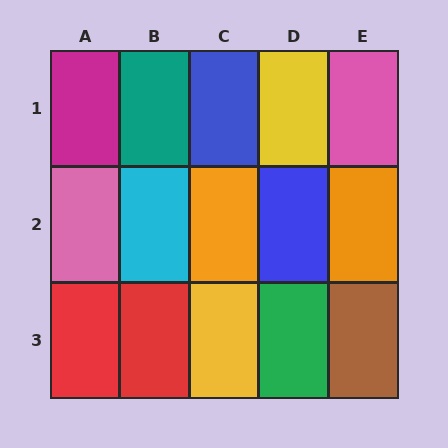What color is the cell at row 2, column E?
Orange.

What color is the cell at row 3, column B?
Red.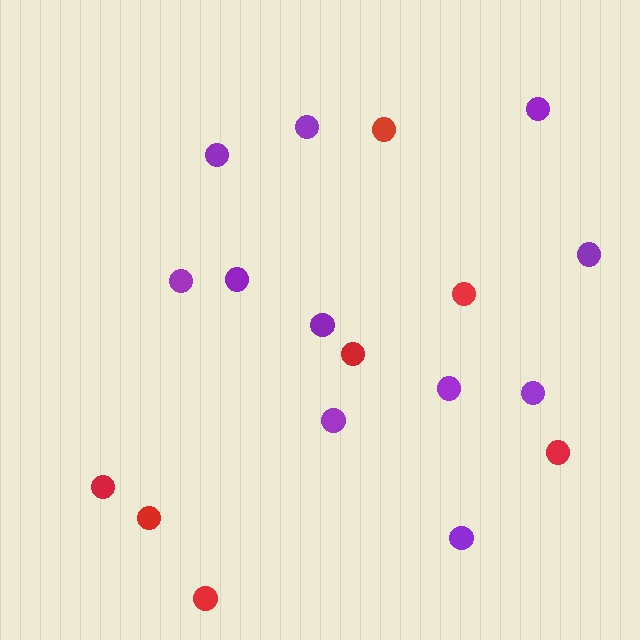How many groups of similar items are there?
There are 2 groups: one group of purple circles (11) and one group of red circles (7).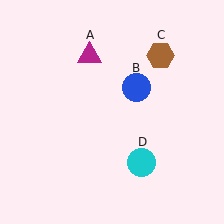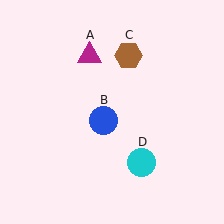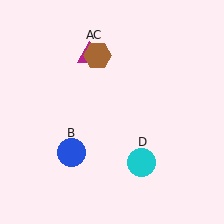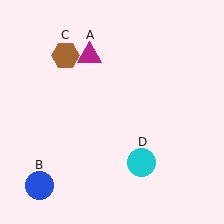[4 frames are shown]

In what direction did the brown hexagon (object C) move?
The brown hexagon (object C) moved left.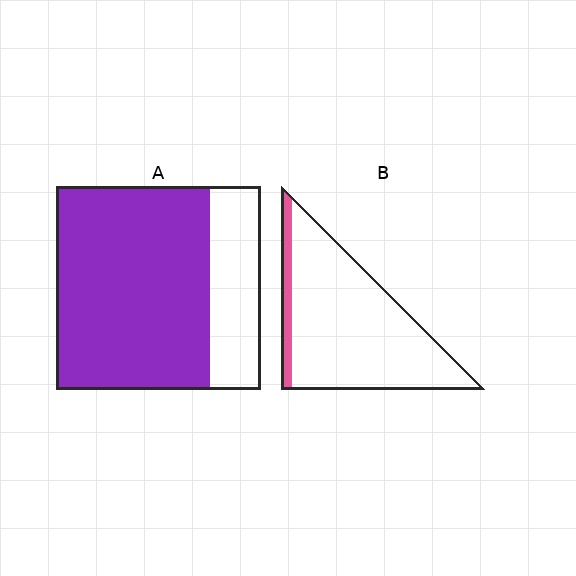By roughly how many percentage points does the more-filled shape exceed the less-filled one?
By roughly 65 percentage points (A over B).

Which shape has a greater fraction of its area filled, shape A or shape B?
Shape A.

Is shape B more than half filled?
No.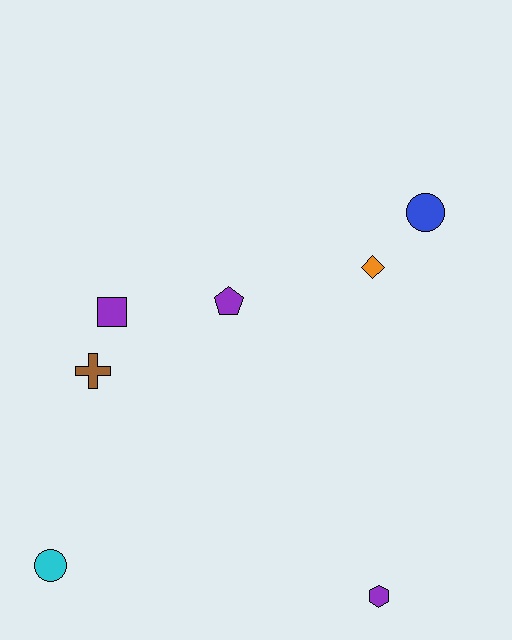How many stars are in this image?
There are no stars.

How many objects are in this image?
There are 7 objects.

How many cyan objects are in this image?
There is 1 cyan object.